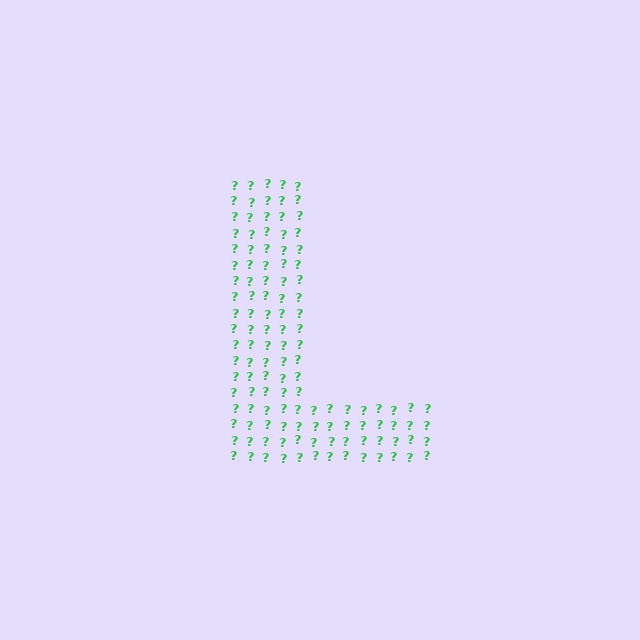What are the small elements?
The small elements are question marks.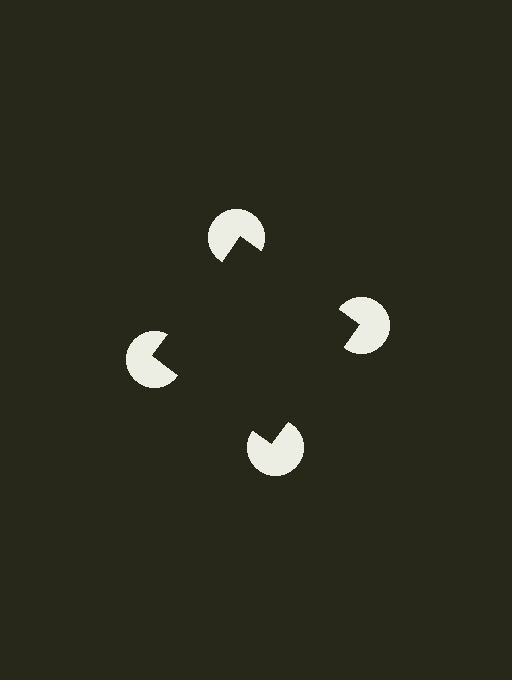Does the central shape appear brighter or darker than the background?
It typically appears slightly darker than the background, even though no actual brightness change is drawn.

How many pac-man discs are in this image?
There are 4 — one at each vertex of the illusory square.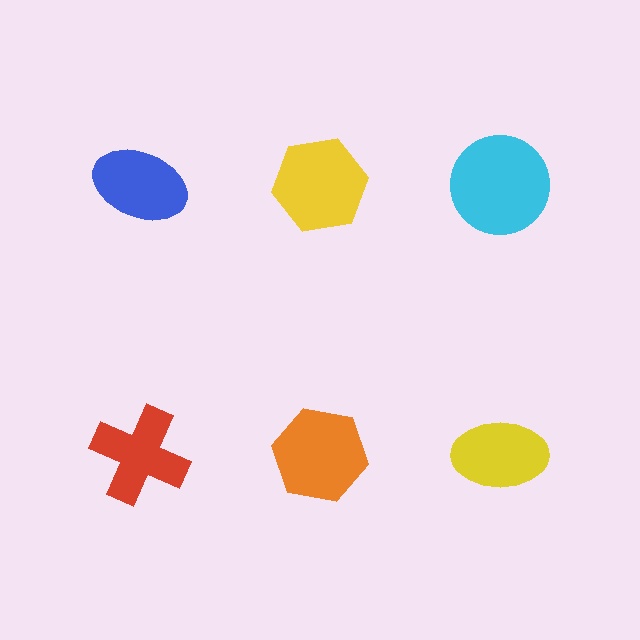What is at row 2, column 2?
An orange hexagon.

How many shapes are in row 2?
3 shapes.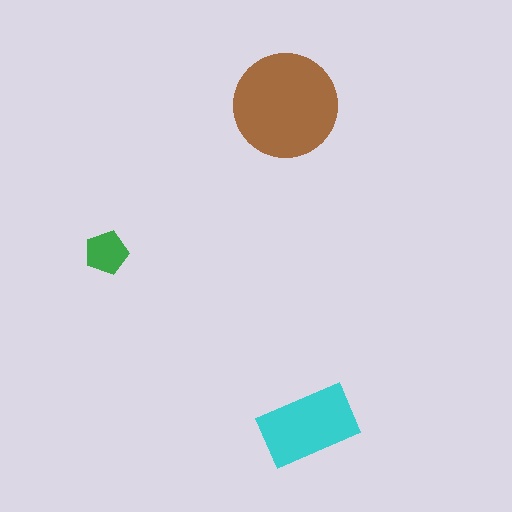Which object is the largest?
The brown circle.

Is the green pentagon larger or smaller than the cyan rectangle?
Smaller.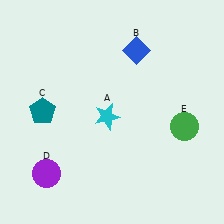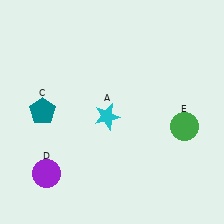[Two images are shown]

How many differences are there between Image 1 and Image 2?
There is 1 difference between the two images.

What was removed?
The blue diamond (B) was removed in Image 2.